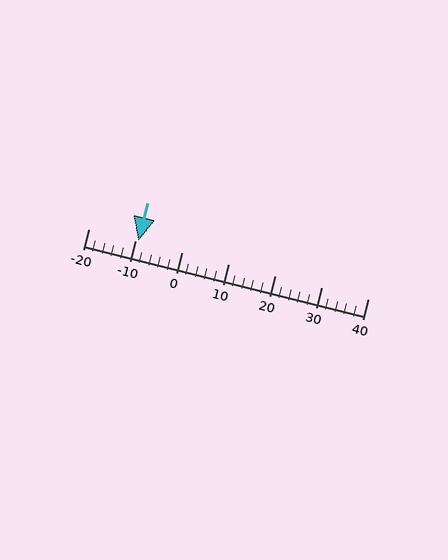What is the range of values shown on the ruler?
The ruler shows values from -20 to 40.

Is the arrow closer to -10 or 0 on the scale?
The arrow is closer to -10.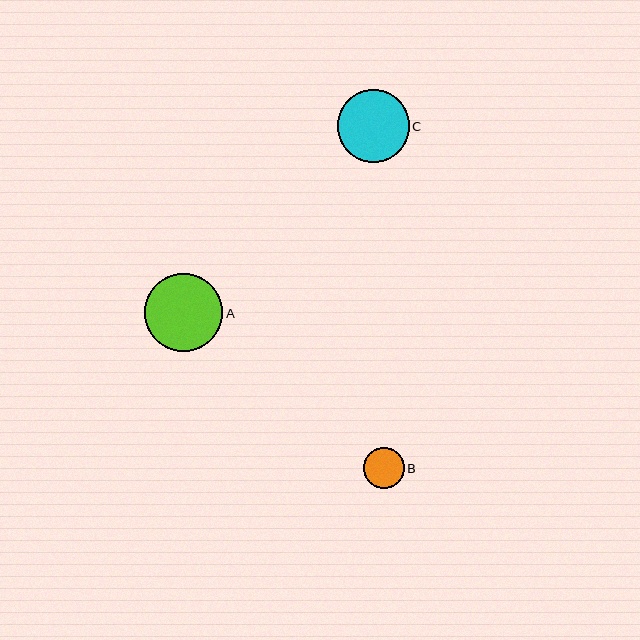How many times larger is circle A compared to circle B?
Circle A is approximately 1.9 times the size of circle B.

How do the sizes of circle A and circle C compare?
Circle A and circle C are approximately the same size.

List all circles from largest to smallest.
From largest to smallest: A, C, B.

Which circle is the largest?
Circle A is the largest with a size of approximately 78 pixels.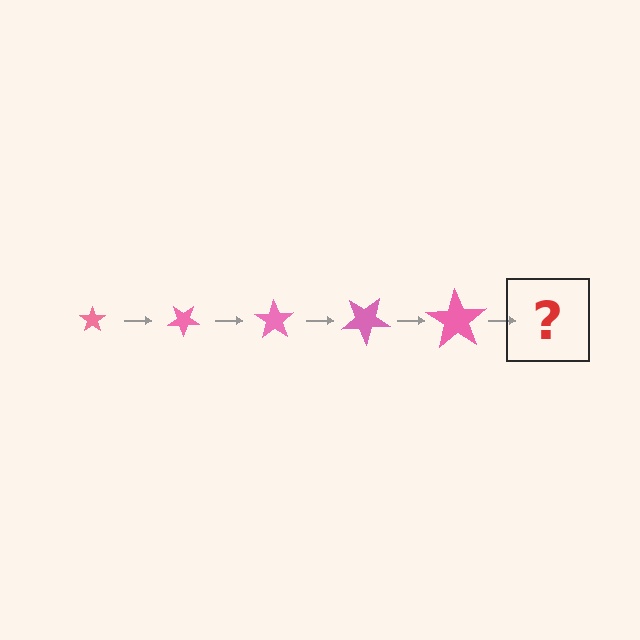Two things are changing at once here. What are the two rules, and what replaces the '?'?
The two rules are that the star grows larger each step and it rotates 35 degrees each step. The '?' should be a star, larger than the previous one and rotated 175 degrees from the start.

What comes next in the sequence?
The next element should be a star, larger than the previous one and rotated 175 degrees from the start.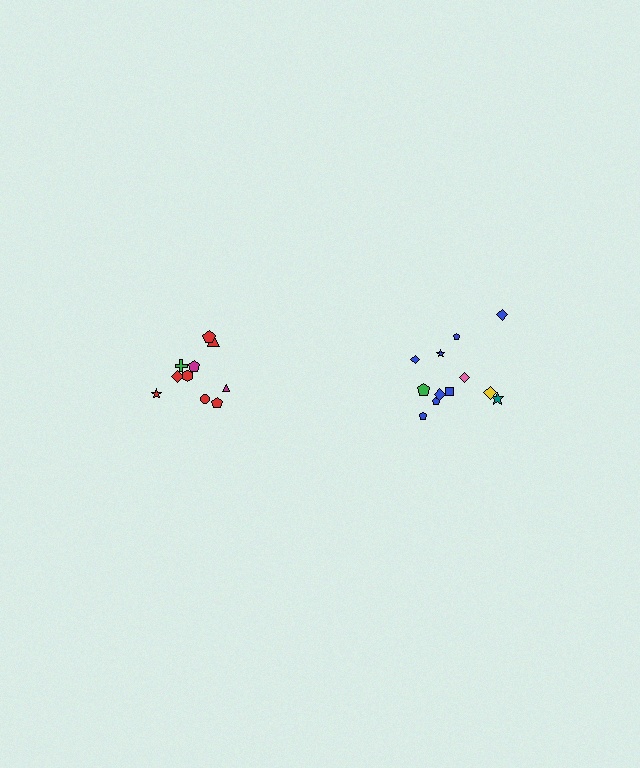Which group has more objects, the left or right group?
The right group.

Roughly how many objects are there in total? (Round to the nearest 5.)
Roughly 20 objects in total.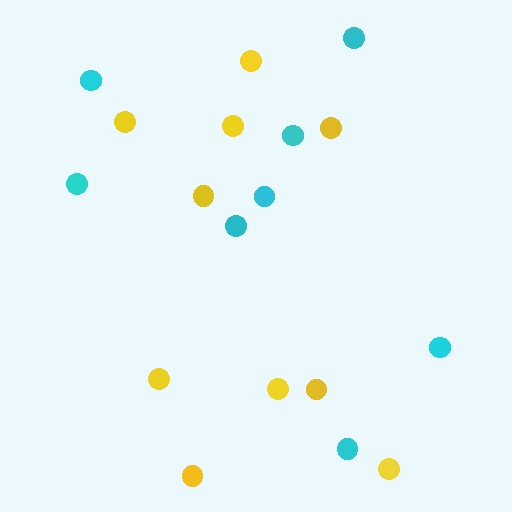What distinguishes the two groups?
There are 2 groups: one group of cyan circles (8) and one group of yellow circles (10).